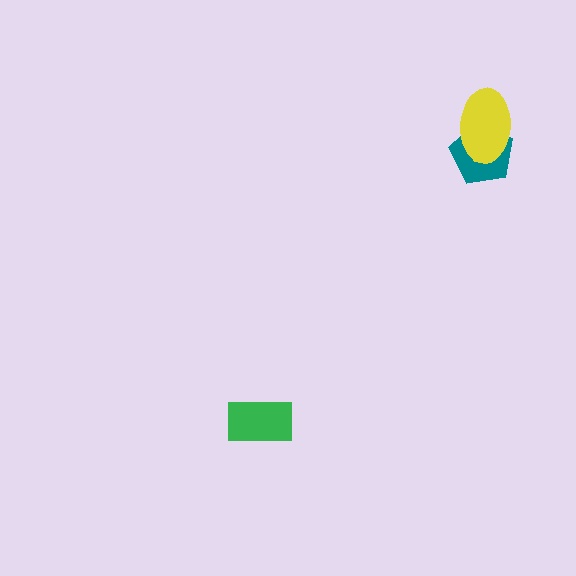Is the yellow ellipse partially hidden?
No, no other shape covers it.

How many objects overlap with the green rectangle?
0 objects overlap with the green rectangle.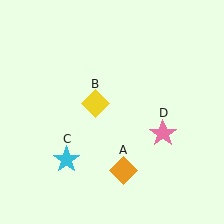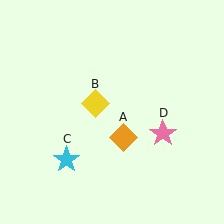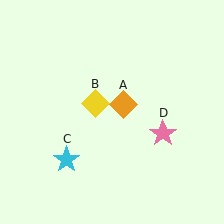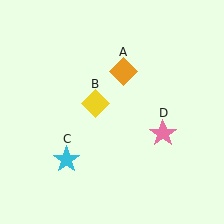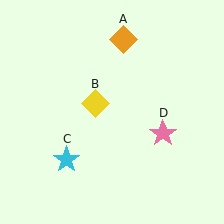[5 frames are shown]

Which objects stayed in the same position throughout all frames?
Yellow diamond (object B) and cyan star (object C) and pink star (object D) remained stationary.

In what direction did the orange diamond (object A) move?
The orange diamond (object A) moved up.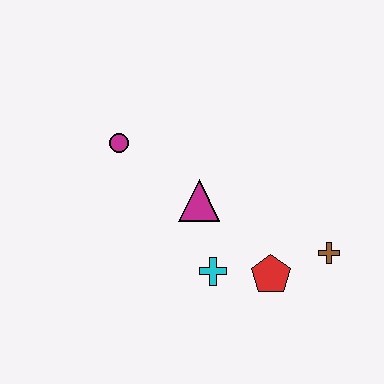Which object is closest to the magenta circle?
The magenta triangle is closest to the magenta circle.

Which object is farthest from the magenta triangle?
The brown cross is farthest from the magenta triangle.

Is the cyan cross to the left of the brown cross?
Yes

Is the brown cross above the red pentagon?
Yes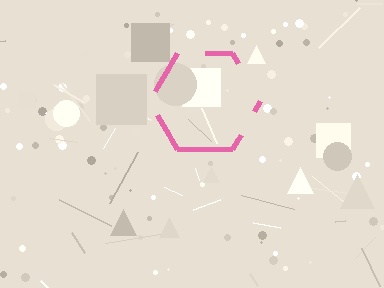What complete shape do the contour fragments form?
The contour fragments form a hexagon.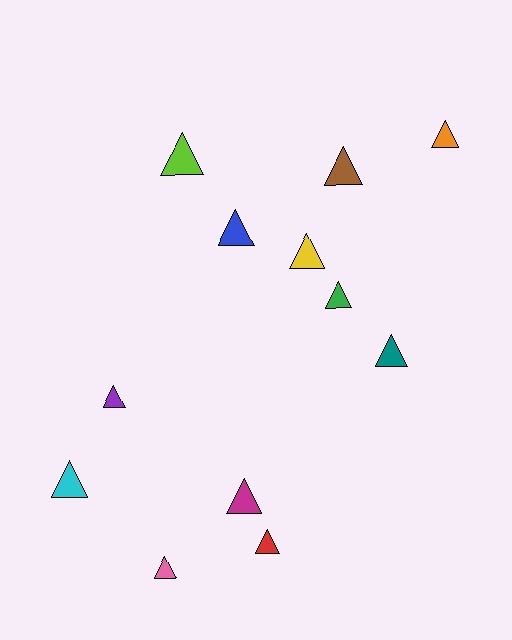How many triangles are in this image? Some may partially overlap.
There are 12 triangles.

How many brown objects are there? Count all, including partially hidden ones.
There is 1 brown object.